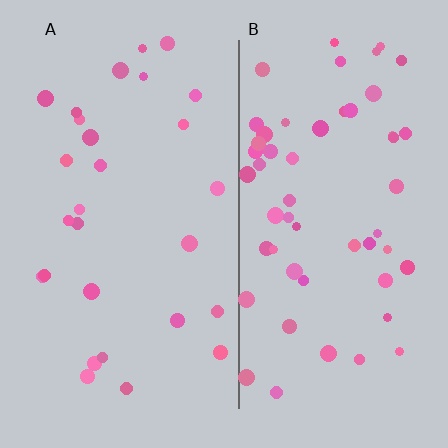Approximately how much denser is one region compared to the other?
Approximately 2.0× — region B over region A.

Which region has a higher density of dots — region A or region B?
B (the right).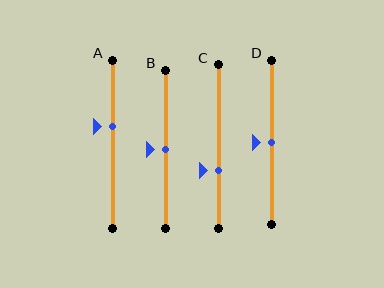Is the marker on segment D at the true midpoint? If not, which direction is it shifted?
Yes, the marker on segment D is at the true midpoint.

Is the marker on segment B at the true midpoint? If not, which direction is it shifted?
Yes, the marker on segment B is at the true midpoint.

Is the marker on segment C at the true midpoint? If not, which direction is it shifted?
No, the marker on segment C is shifted downward by about 15% of the segment length.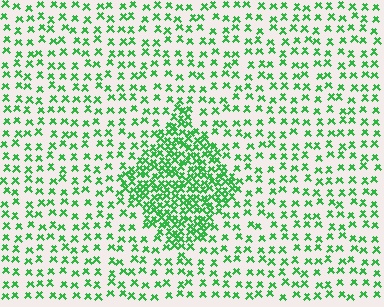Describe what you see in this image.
The image contains small green elements arranged at two different densities. A diamond-shaped region is visible where the elements are more densely packed than the surrounding area.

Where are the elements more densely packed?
The elements are more densely packed inside the diamond boundary.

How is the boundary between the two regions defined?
The boundary is defined by a change in element density (approximately 2.6x ratio). All elements are the same color, size, and shape.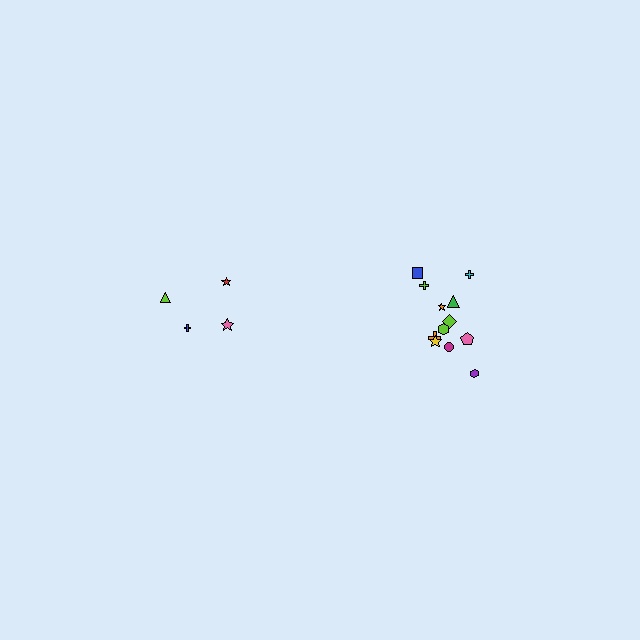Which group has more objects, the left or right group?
The right group.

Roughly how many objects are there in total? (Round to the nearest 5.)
Roughly 15 objects in total.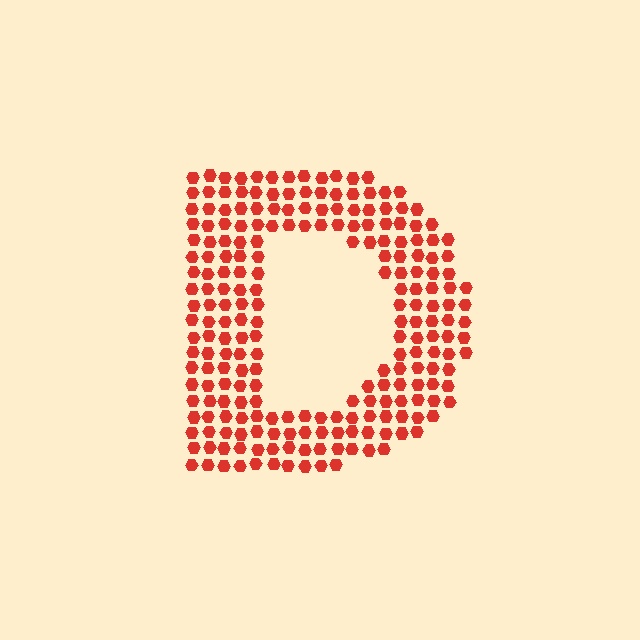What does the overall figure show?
The overall figure shows the letter D.